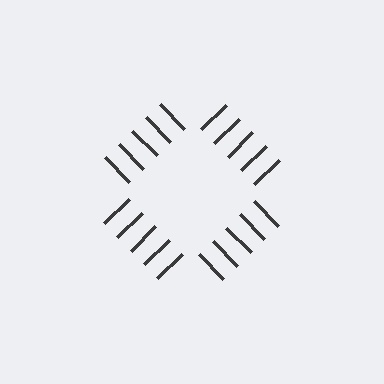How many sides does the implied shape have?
4 sides — the line-ends trace a square.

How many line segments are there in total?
20 — 5 along each of the 4 edges.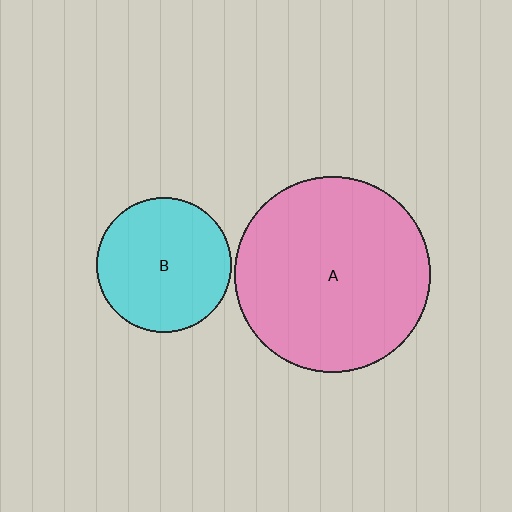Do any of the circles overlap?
No, none of the circles overlap.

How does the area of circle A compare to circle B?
Approximately 2.1 times.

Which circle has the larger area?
Circle A (pink).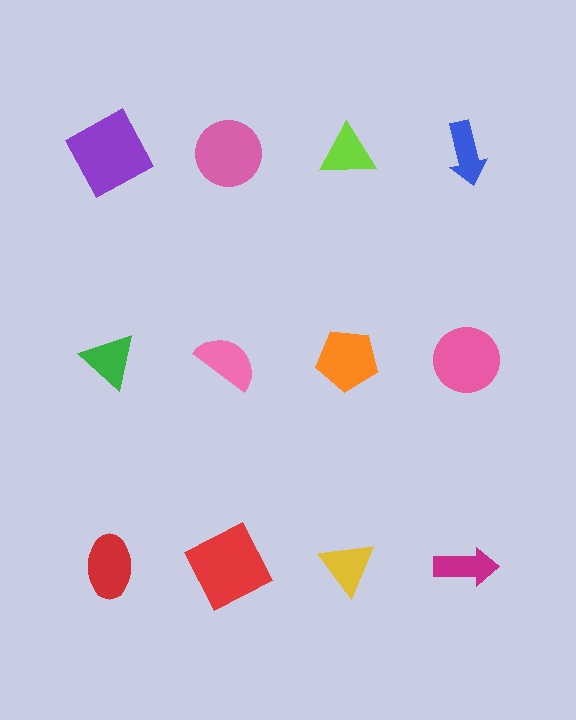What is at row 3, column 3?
A yellow triangle.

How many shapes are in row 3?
4 shapes.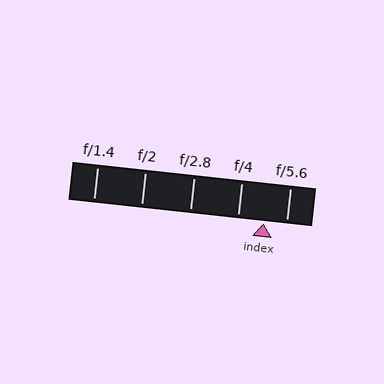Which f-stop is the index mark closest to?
The index mark is closest to f/5.6.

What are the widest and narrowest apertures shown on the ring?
The widest aperture shown is f/1.4 and the narrowest is f/5.6.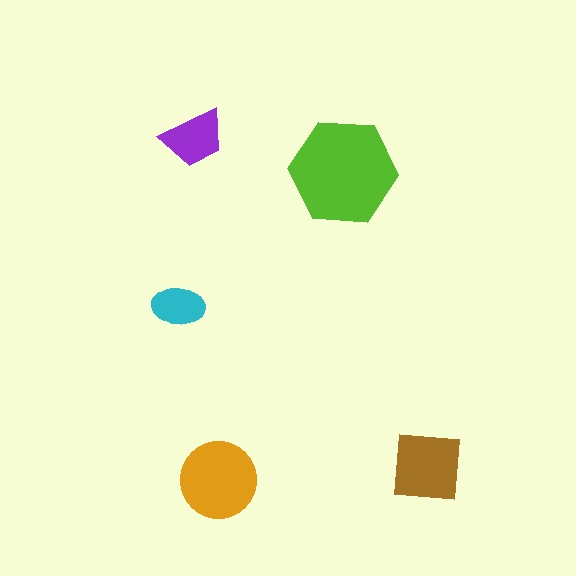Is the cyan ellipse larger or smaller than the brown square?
Smaller.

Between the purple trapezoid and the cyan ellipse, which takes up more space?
The purple trapezoid.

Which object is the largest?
The lime hexagon.